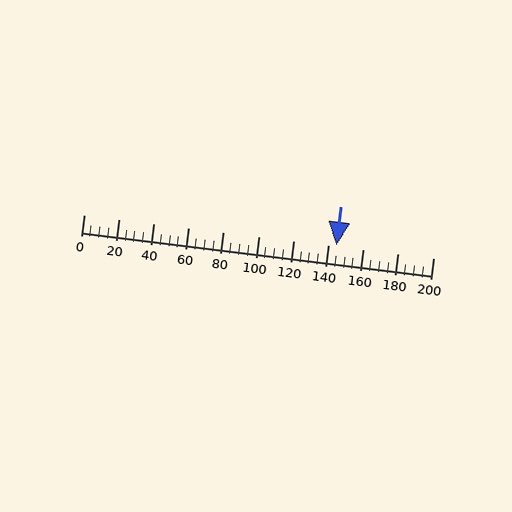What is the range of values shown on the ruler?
The ruler shows values from 0 to 200.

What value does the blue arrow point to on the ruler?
The blue arrow points to approximately 145.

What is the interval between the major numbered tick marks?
The major tick marks are spaced 20 units apart.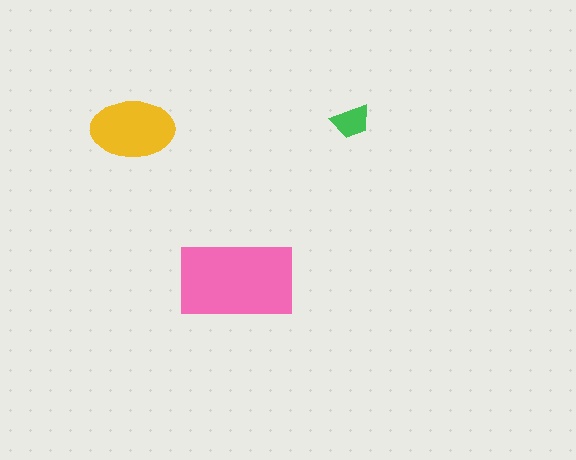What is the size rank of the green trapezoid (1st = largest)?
3rd.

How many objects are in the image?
There are 3 objects in the image.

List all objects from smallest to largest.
The green trapezoid, the yellow ellipse, the pink rectangle.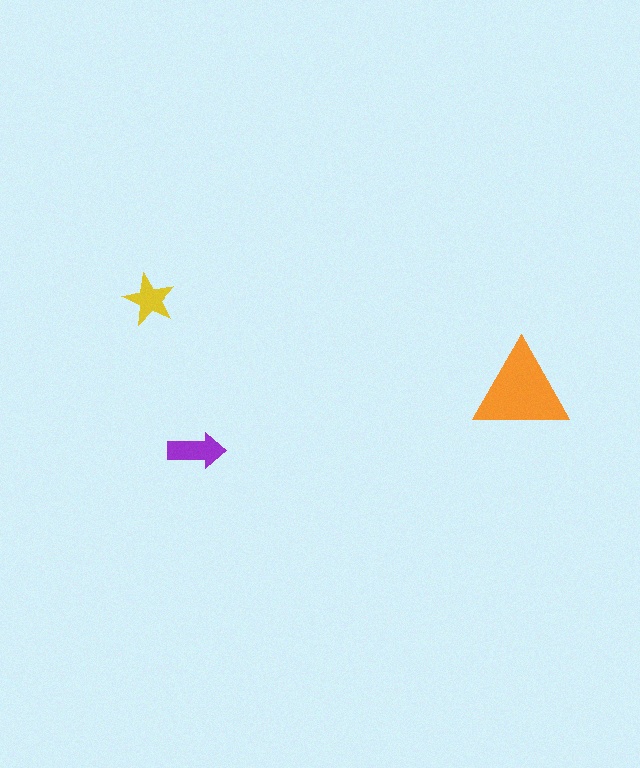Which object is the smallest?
The yellow star.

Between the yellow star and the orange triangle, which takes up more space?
The orange triangle.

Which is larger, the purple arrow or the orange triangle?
The orange triangle.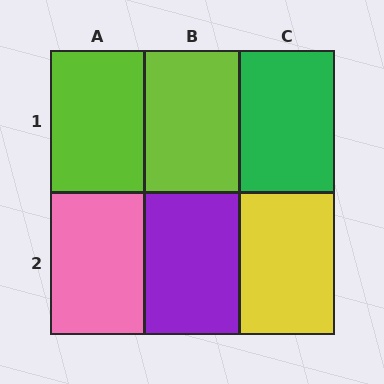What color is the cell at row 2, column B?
Purple.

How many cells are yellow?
1 cell is yellow.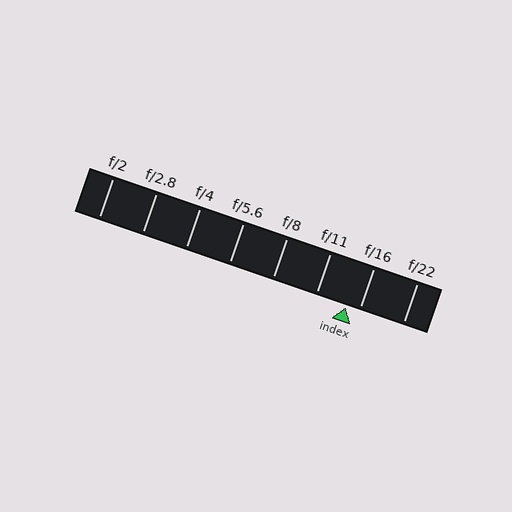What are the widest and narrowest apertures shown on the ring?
The widest aperture shown is f/2 and the narrowest is f/22.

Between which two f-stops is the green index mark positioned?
The index mark is between f/11 and f/16.